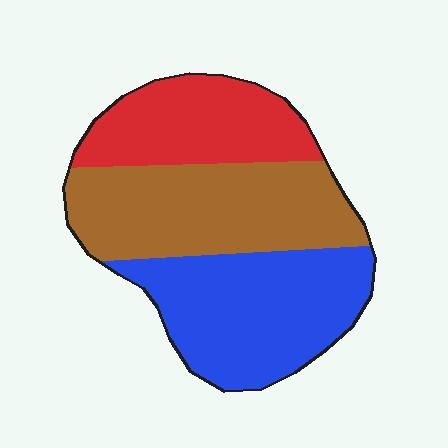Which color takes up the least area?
Red, at roughly 25%.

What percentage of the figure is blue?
Blue covers 37% of the figure.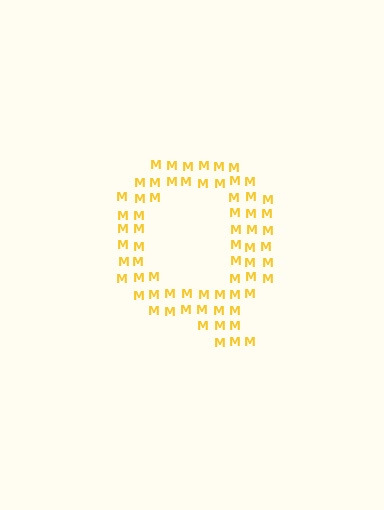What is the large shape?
The large shape is the letter Q.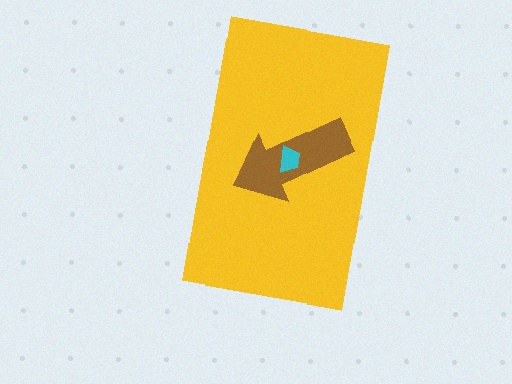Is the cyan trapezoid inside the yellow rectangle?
Yes.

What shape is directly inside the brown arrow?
The cyan trapezoid.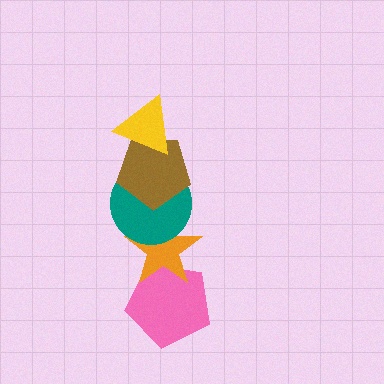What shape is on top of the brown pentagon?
The yellow triangle is on top of the brown pentagon.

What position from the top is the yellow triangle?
The yellow triangle is 1st from the top.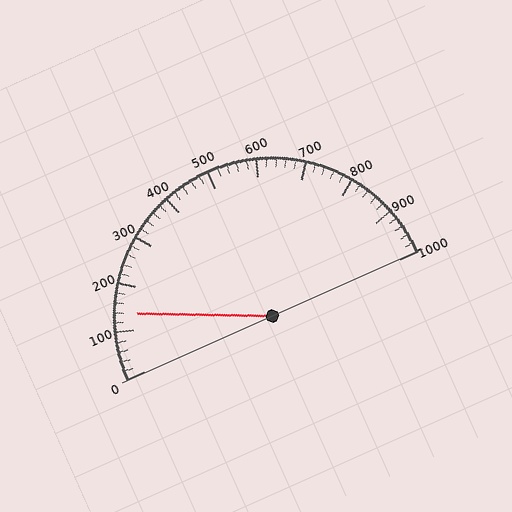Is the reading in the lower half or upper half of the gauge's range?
The reading is in the lower half of the range (0 to 1000).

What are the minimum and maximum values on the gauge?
The gauge ranges from 0 to 1000.